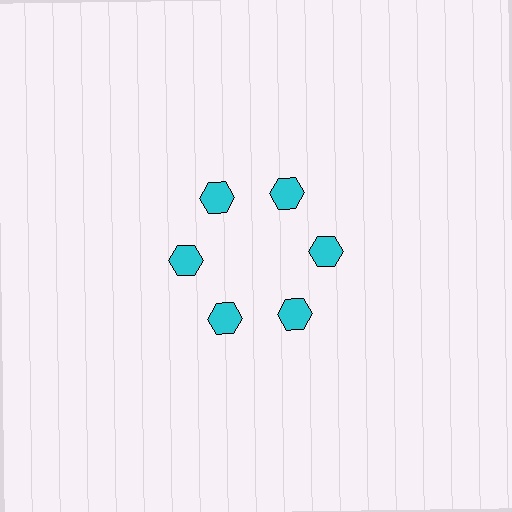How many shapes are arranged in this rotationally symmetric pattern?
There are 6 shapes, arranged in 6 groups of 1.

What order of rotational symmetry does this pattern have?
This pattern has 6-fold rotational symmetry.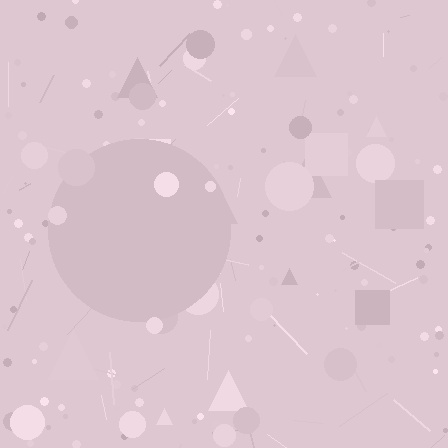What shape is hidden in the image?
A circle is hidden in the image.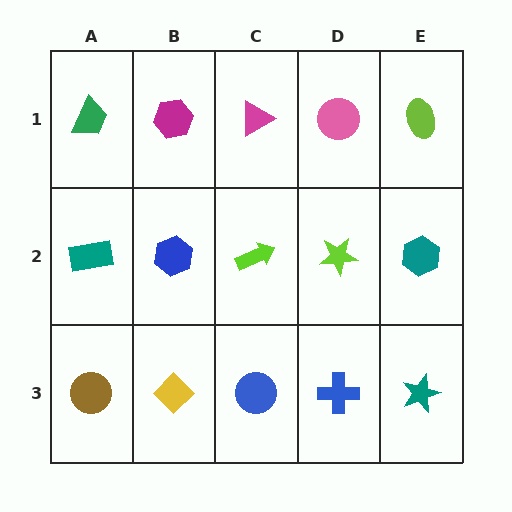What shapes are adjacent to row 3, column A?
A teal rectangle (row 2, column A), a yellow diamond (row 3, column B).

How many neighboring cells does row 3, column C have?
3.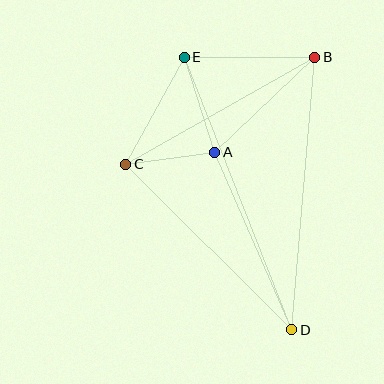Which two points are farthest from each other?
Points D and E are farthest from each other.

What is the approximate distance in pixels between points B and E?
The distance between B and E is approximately 131 pixels.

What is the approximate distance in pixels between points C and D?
The distance between C and D is approximately 234 pixels.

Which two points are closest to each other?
Points A and C are closest to each other.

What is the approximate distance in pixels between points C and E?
The distance between C and E is approximately 122 pixels.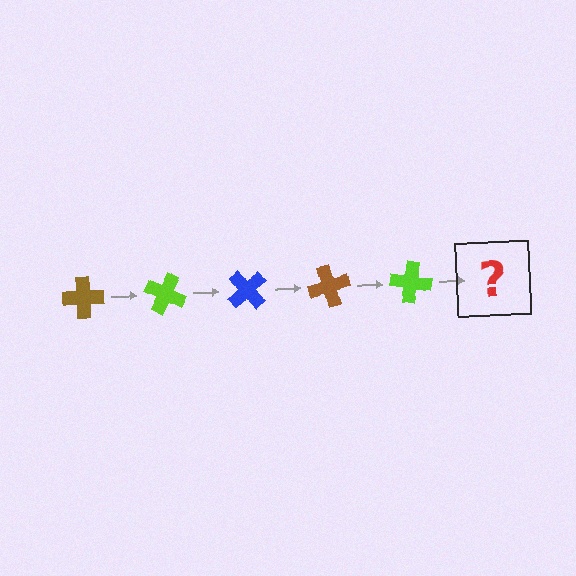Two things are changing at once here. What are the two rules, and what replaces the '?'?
The two rules are that it rotates 25 degrees each step and the color cycles through brown, lime, and blue. The '?' should be a blue cross, rotated 125 degrees from the start.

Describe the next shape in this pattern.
It should be a blue cross, rotated 125 degrees from the start.